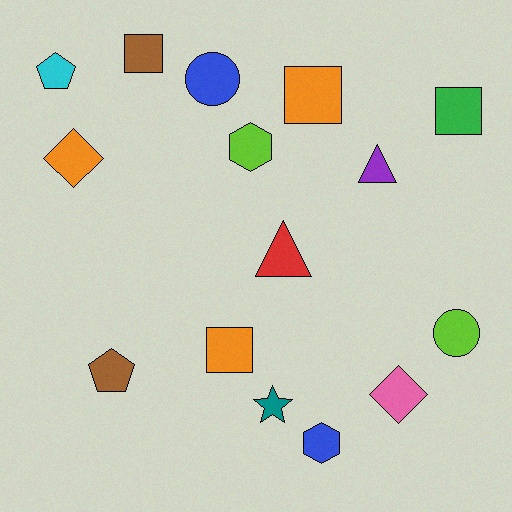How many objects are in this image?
There are 15 objects.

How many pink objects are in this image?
There is 1 pink object.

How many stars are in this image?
There is 1 star.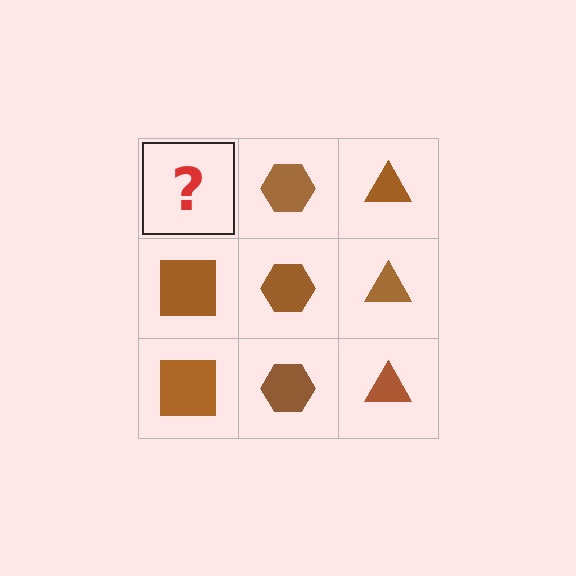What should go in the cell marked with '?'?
The missing cell should contain a brown square.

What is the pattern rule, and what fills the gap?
The rule is that each column has a consistent shape. The gap should be filled with a brown square.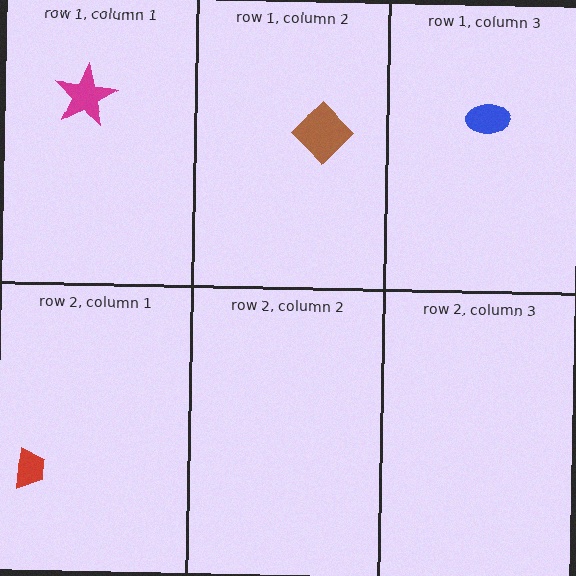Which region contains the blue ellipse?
The row 1, column 3 region.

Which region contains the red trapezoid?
The row 2, column 1 region.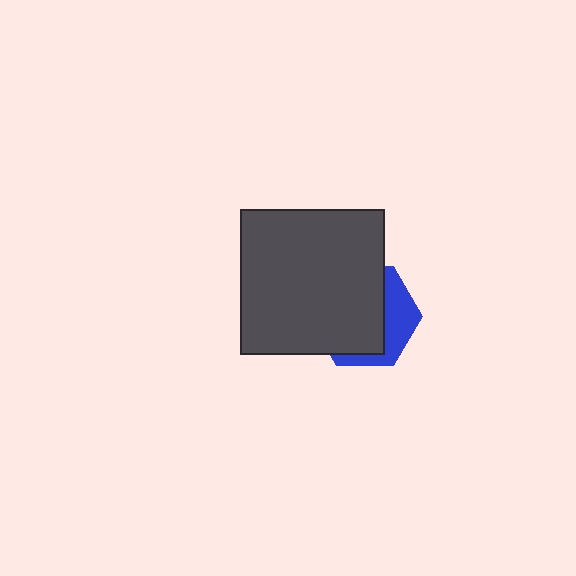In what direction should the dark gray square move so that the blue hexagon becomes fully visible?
The dark gray square should move toward the upper-left. That is the shortest direction to clear the overlap and leave the blue hexagon fully visible.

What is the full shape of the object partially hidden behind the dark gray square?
The partially hidden object is a blue hexagon.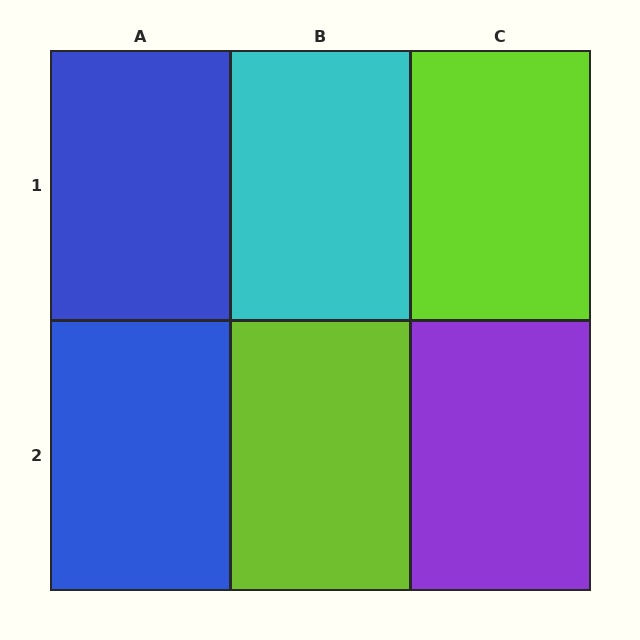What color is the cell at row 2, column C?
Purple.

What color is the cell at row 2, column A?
Blue.